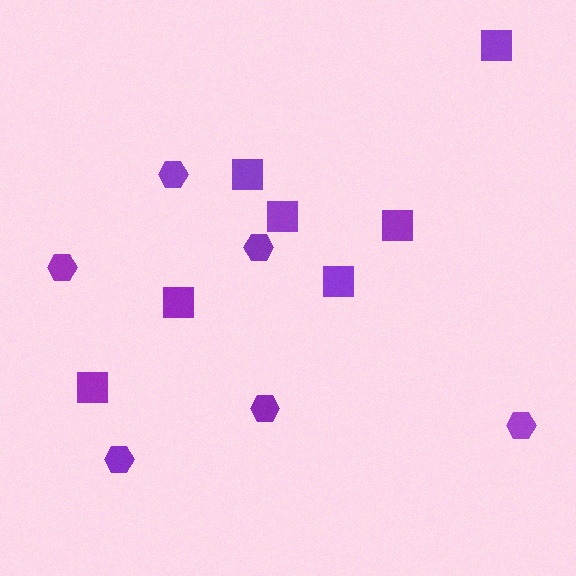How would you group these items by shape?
There are 2 groups: one group of squares (7) and one group of hexagons (6).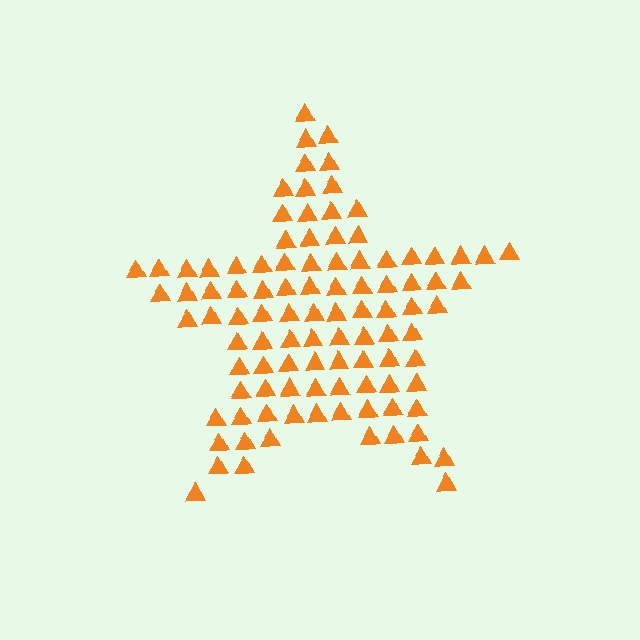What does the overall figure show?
The overall figure shows a star.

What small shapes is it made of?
It is made of small triangles.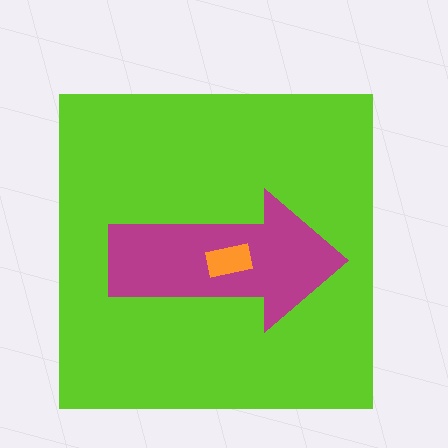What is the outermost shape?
The lime square.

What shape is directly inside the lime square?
The magenta arrow.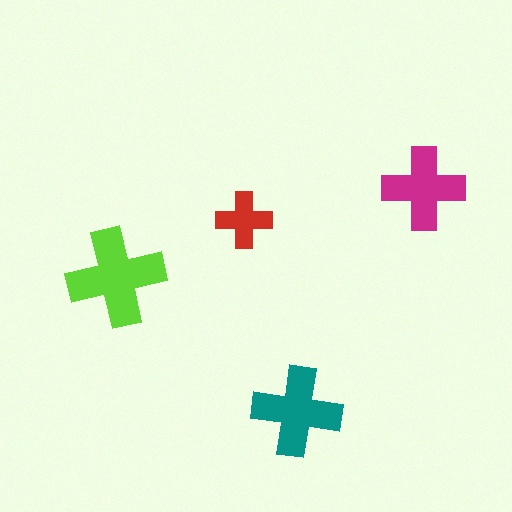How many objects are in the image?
There are 4 objects in the image.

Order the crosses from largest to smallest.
the lime one, the teal one, the magenta one, the red one.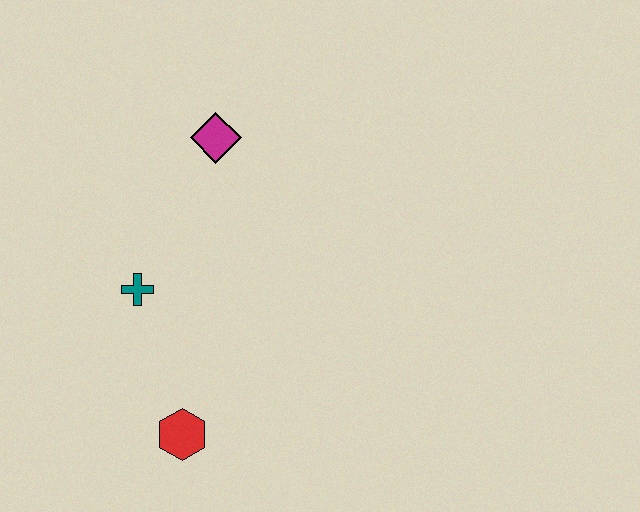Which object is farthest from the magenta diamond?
The red hexagon is farthest from the magenta diamond.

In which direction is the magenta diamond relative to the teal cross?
The magenta diamond is above the teal cross.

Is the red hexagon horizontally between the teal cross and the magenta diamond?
Yes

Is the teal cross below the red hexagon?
No